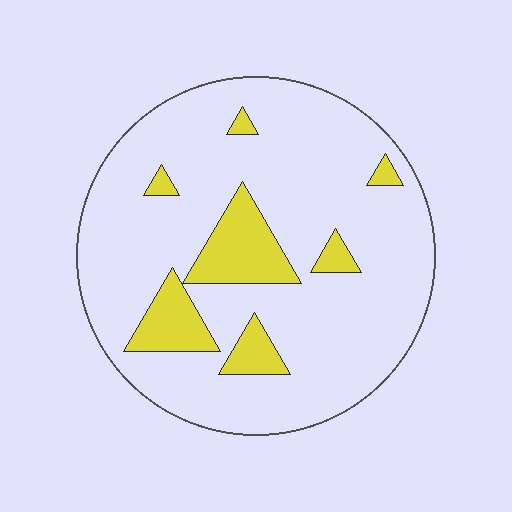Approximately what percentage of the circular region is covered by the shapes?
Approximately 15%.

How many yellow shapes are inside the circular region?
7.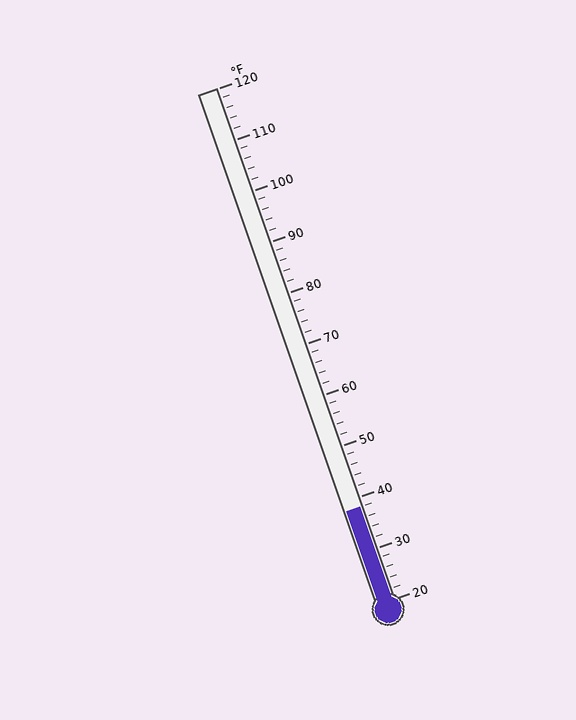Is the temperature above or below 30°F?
The temperature is above 30°F.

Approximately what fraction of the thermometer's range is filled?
The thermometer is filled to approximately 20% of its range.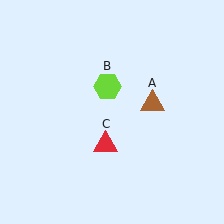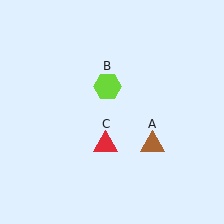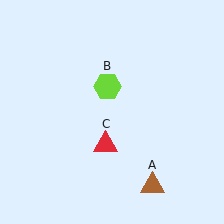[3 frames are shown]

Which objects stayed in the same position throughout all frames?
Lime hexagon (object B) and red triangle (object C) remained stationary.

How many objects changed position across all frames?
1 object changed position: brown triangle (object A).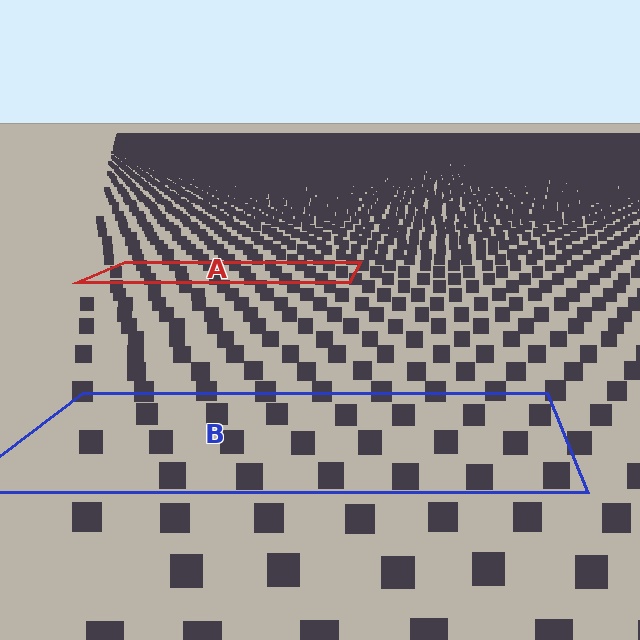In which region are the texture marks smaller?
The texture marks are smaller in region A, because it is farther away.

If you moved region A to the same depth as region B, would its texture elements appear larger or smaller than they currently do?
They would appear larger. At a closer depth, the same texture elements are projected at a bigger on-screen size.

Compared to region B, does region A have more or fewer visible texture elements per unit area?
Region A has more texture elements per unit area — they are packed more densely because it is farther away.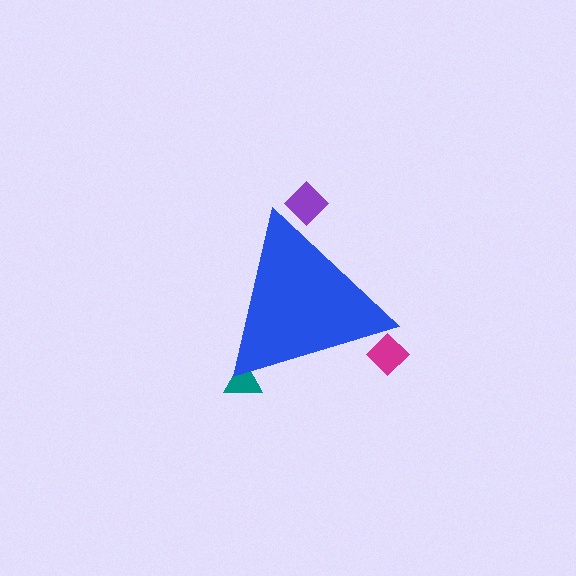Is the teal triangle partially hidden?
Yes, the teal triangle is partially hidden behind the blue triangle.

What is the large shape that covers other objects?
A blue triangle.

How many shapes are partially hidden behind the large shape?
3 shapes are partially hidden.